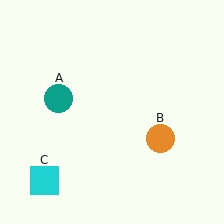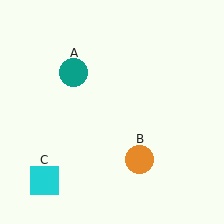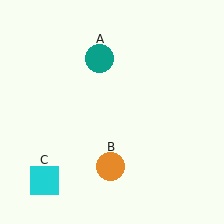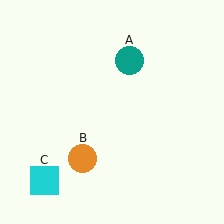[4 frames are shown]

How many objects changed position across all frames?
2 objects changed position: teal circle (object A), orange circle (object B).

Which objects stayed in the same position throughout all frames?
Cyan square (object C) remained stationary.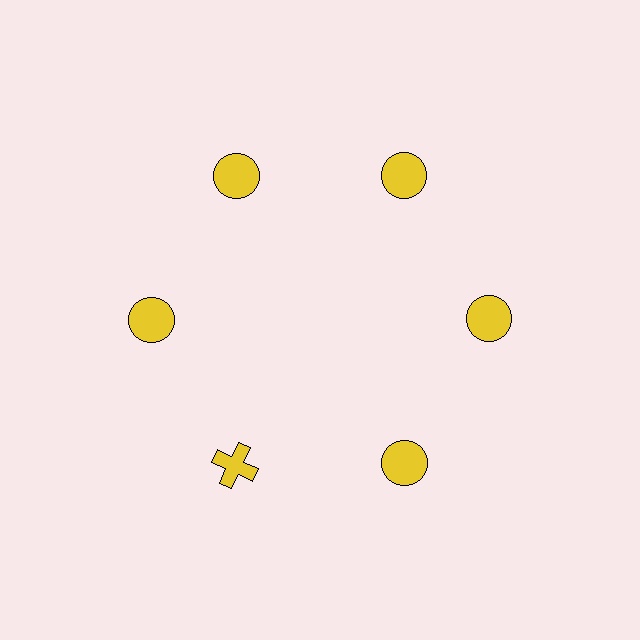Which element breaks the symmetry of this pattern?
The yellow cross at roughly the 7 o'clock position breaks the symmetry. All other shapes are yellow circles.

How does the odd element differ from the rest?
It has a different shape: cross instead of circle.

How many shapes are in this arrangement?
There are 6 shapes arranged in a ring pattern.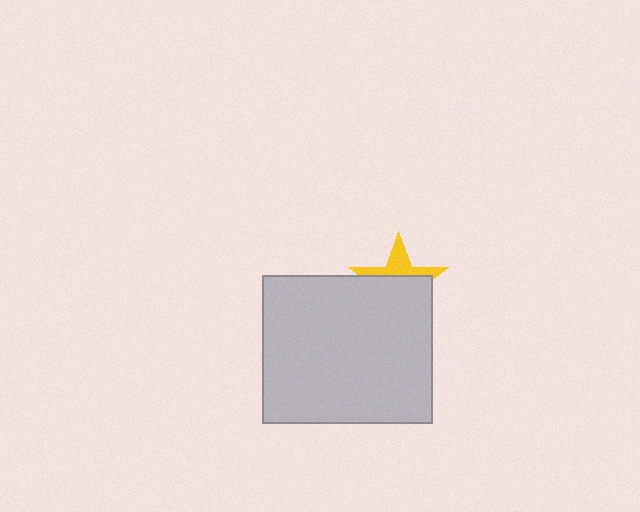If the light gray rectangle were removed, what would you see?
You would see the complete yellow star.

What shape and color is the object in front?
The object in front is a light gray rectangle.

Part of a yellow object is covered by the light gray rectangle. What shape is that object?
It is a star.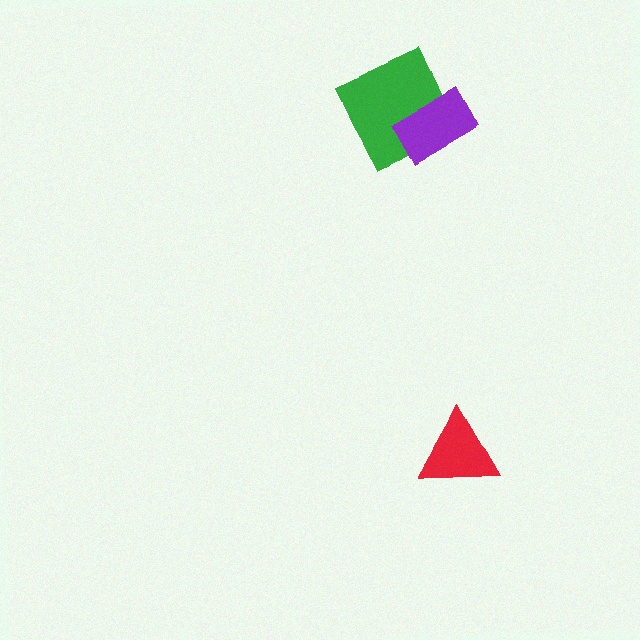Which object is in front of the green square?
The purple rectangle is in front of the green square.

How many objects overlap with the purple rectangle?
1 object overlaps with the purple rectangle.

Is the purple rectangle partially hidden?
No, no other shape covers it.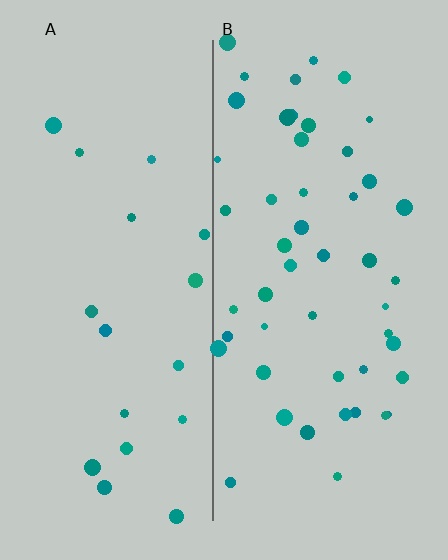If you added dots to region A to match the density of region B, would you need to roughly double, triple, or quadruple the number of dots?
Approximately triple.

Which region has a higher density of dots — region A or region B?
B (the right).